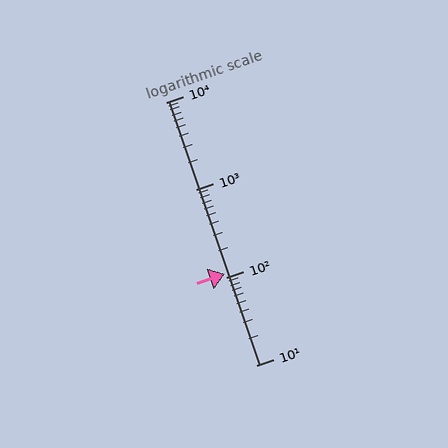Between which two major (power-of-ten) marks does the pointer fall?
The pointer is between 100 and 1000.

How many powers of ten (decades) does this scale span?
The scale spans 3 decades, from 10 to 10000.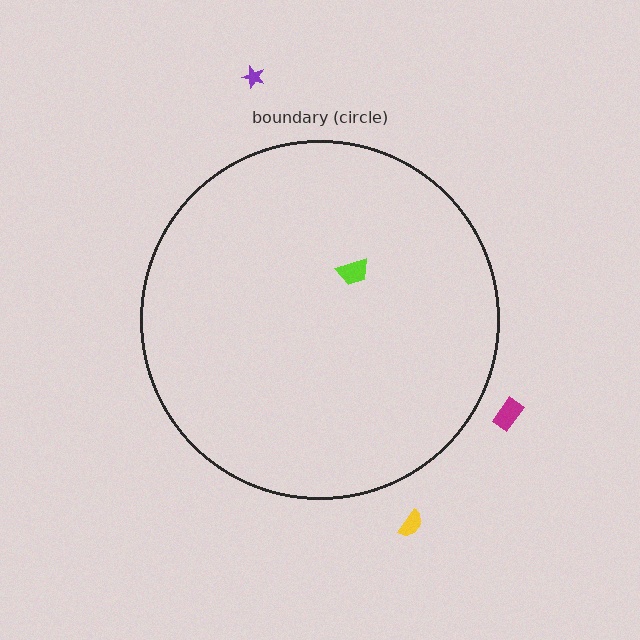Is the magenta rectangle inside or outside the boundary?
Outside.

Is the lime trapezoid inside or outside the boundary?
Inside.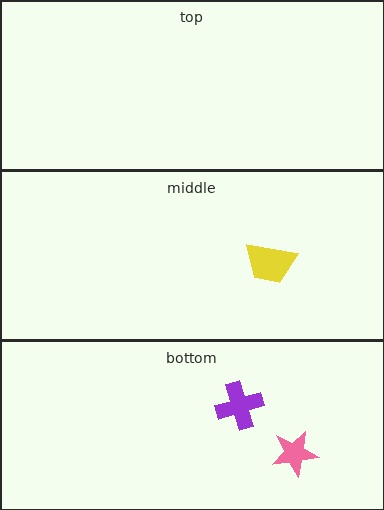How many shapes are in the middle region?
1.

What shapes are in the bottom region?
The purple cross, the pink star.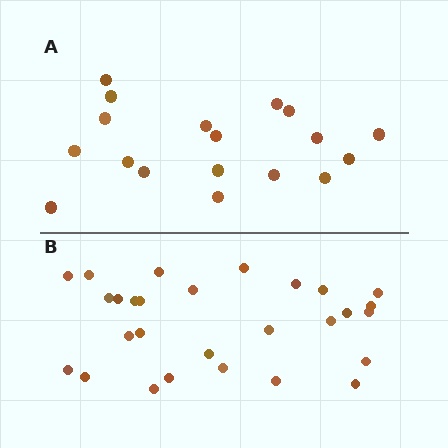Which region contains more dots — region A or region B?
Region B (the bottom region) has more dots.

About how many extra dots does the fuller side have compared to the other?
Region B has roughly 10 or so more dots than region A.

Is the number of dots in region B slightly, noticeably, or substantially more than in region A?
Region B has substantially more. The ratio is roughly 1.6 to 1.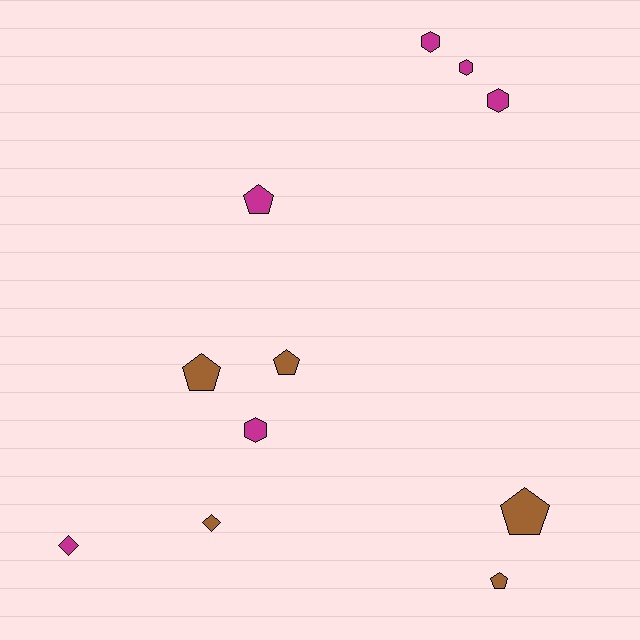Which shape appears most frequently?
Pentagon, with 5 objects.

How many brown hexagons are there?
There are no brown hexagons.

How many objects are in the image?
There are 11 objects.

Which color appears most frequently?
Magenta, with 6 objects.